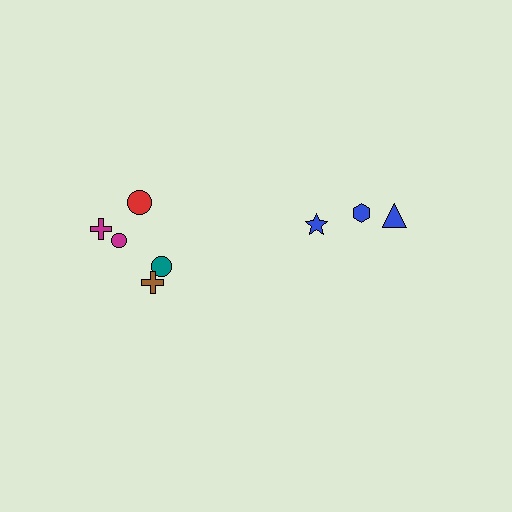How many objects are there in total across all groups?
There are 8 objects.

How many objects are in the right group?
There are 3 objects.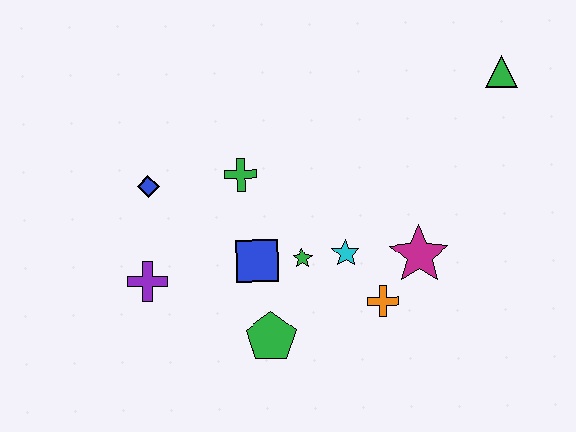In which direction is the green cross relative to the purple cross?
The green cross is above the purple cross.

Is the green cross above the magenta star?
Yes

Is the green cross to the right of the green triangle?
No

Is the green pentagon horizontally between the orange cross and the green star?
No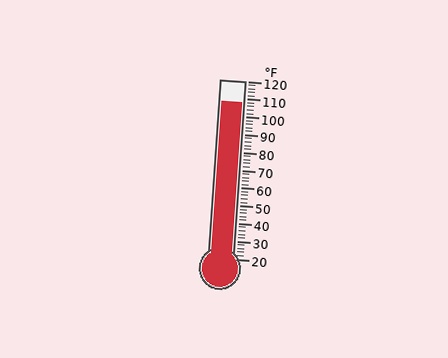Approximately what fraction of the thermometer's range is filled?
The thermometer is filled to approximately 90% of its range.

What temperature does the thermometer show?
The thermometer shows approximately 108°F.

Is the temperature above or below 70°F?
The temperature is above 70°F.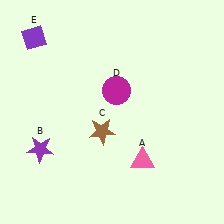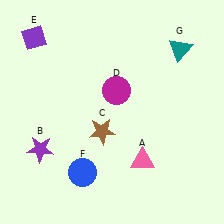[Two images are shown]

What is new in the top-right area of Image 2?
A teal triangle (G) was added in the top-right area of Image 2.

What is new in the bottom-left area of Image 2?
A blue circle (F) was added in the bottom-left area of Image 2.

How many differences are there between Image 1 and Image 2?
There are 2 differences between the two images.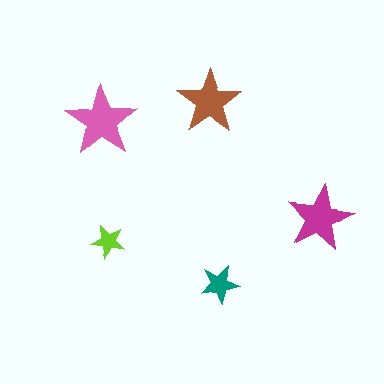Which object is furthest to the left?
The pink star is leftmost.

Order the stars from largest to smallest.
the pink one, the magenta one, the brown one, the teal one, the lime one.